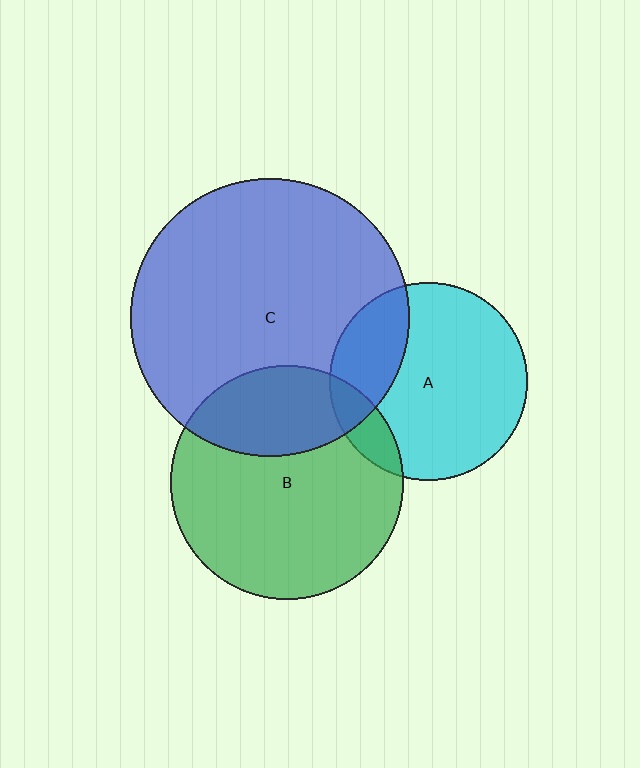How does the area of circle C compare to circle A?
Approximately 2.0 times.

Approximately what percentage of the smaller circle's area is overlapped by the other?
Approximately 25%.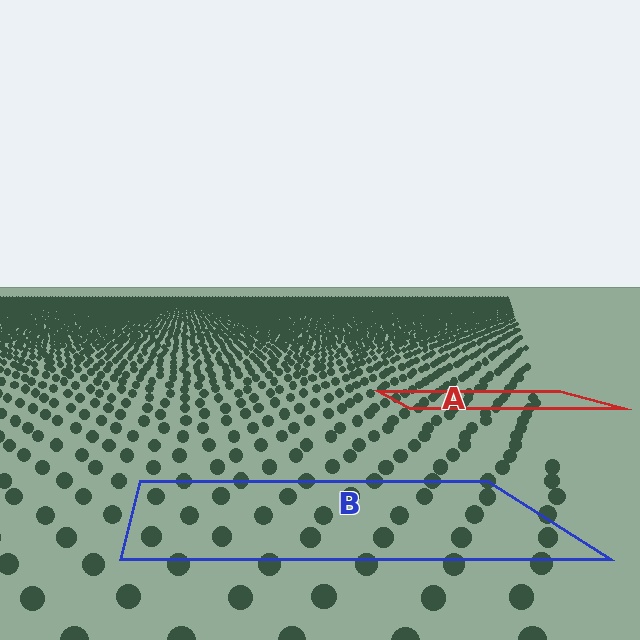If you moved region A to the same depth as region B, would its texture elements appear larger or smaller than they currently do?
They would appear larger. At a closer depth, the same texture elements are projected at a bigger on-screen size.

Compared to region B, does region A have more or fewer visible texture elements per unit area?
Region A has more texture elements per unit area — they are packed more densely because it is farther away.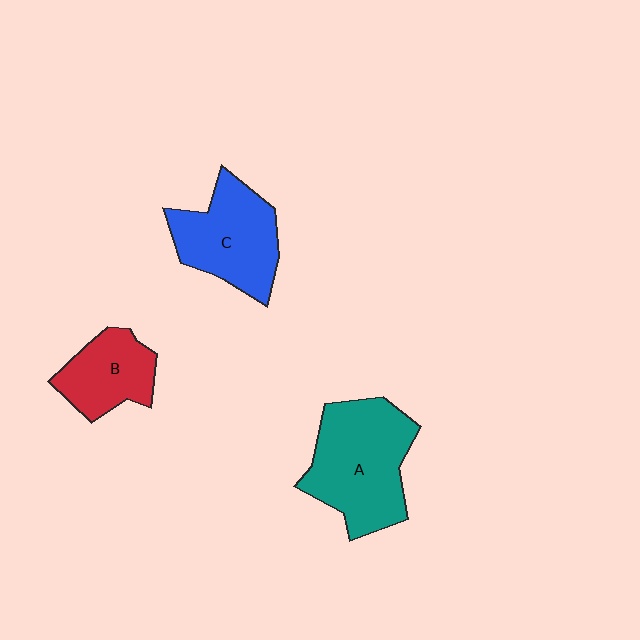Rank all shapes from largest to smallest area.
From largest to smallest: A (teal), C (blue), B (red).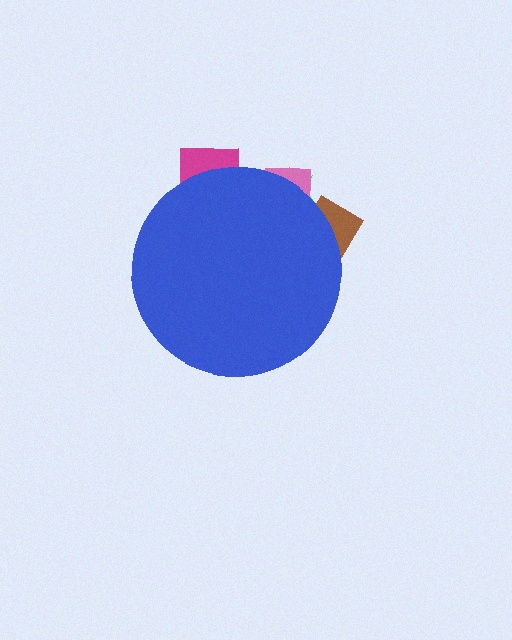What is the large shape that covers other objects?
A blue circle.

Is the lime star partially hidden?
Yes, the lime star is partially hidden behind the blue circle.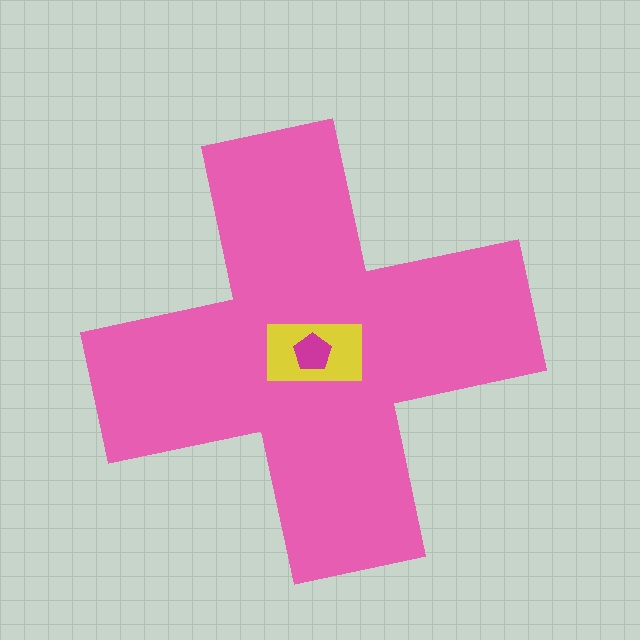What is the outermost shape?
The pink cross.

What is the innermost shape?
The magenta pentagon.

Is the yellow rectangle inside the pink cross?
Yes.